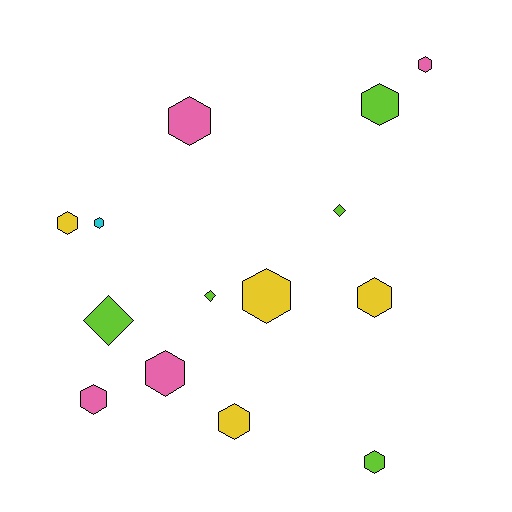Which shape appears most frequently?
Hexagon, with 11 objects.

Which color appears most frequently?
Lime, with 5 objects.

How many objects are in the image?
There are 14 objects.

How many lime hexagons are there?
There are 2 lime hexagons.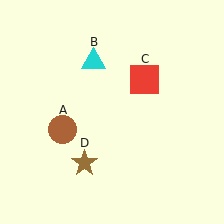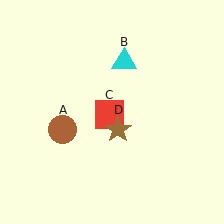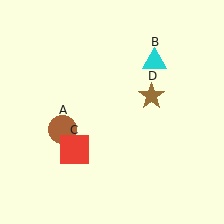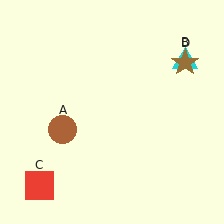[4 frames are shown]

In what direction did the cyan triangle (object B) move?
The cyan triangle (object B) moved right.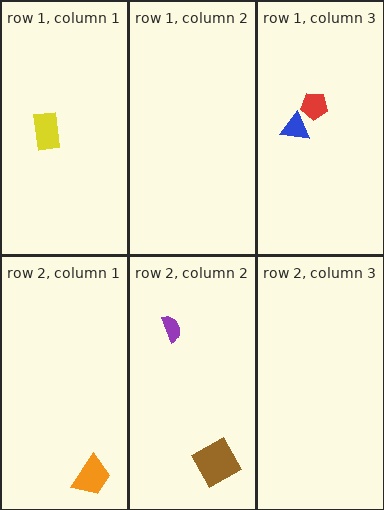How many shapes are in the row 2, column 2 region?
2.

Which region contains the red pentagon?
The row 1, column 3 region.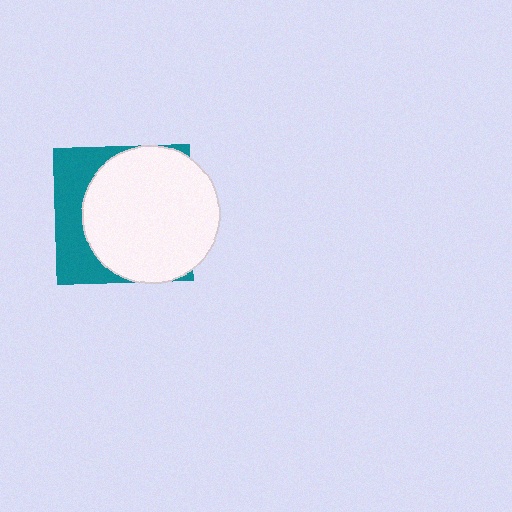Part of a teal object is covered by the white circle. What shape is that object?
It is a square.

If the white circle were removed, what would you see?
You would see the complete teal square.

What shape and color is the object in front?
The object in front is a white circle.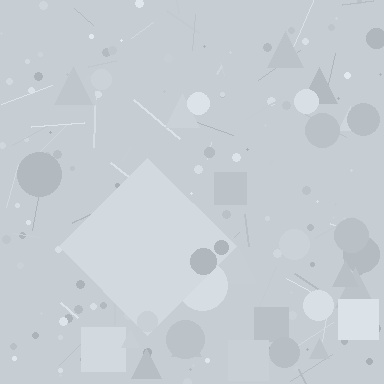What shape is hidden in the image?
A diamond is hidden in the image.